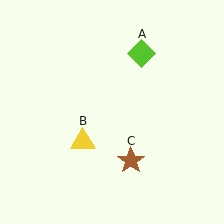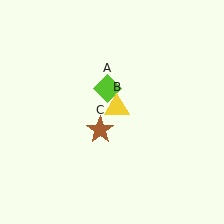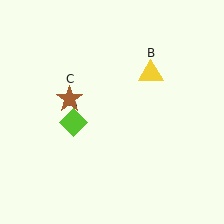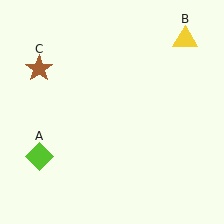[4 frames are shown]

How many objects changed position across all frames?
3 objects changed position: lime diamond (object A), yellow triangle (object B), brown star (object C).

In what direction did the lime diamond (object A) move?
The lime diamond (object A) moved down and to the left.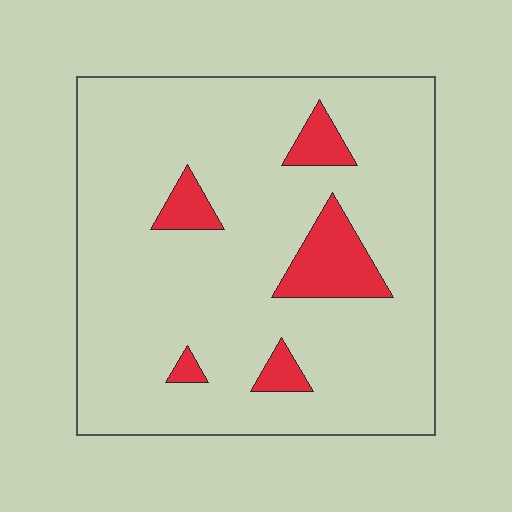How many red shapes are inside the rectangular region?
5.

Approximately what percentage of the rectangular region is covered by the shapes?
Approximately 10%.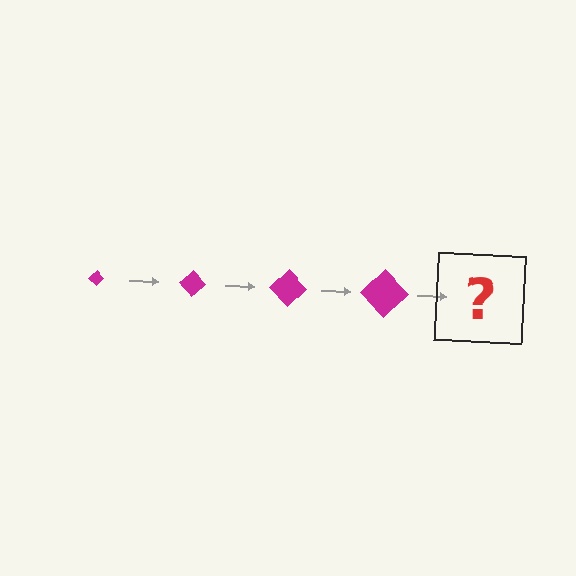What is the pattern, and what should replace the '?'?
The pattern is that the diamond gets progressively larger each step. The '?' should be a magenta diamond, larger than the previous one.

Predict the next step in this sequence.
The next step is a magenta diamond, larger than the previous one.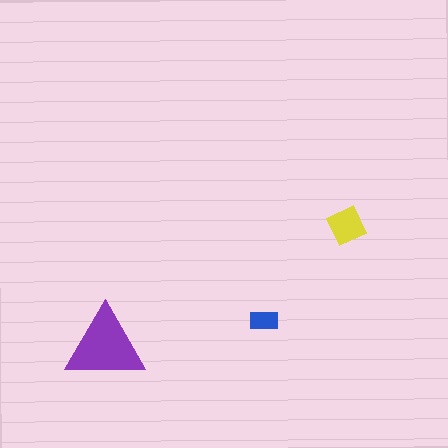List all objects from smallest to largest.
The blue rectangle, the yellow square, the purple triangle.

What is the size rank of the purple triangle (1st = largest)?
1st.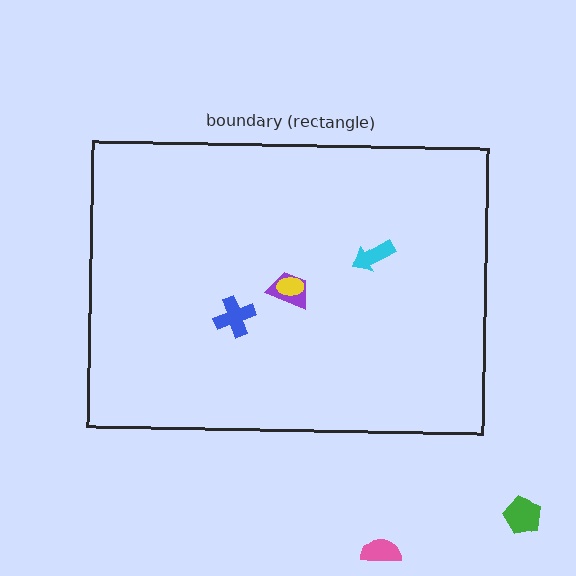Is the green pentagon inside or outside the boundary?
Outside.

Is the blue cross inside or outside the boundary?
Inside.